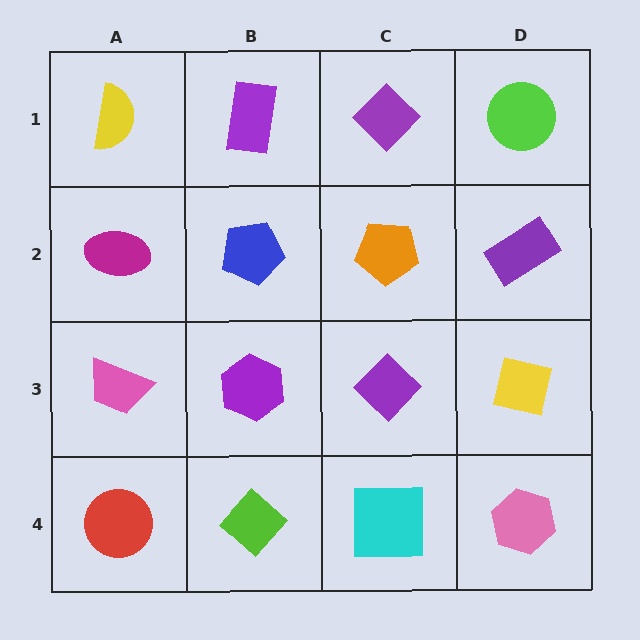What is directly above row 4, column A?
A pink trapezoid.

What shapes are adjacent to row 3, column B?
A blue pentagon (row 2, column B), a lime diamond (row 4, column B), a pink trapezoid (row 3, column A), a purple diamond (row 3, column C).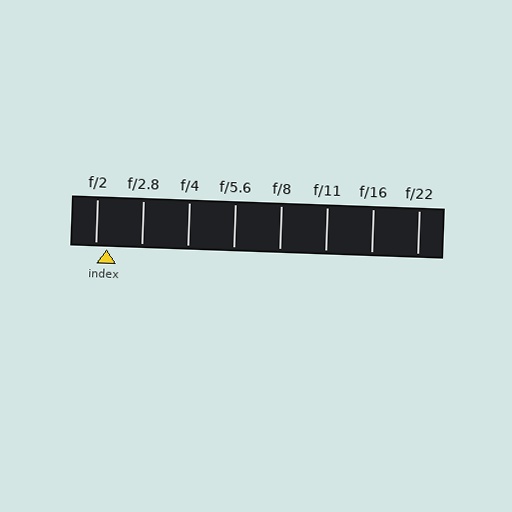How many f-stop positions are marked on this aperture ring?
There are 8 f-stop positions marked.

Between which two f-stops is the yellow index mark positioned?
The index mark is between f/2 and f/2.8.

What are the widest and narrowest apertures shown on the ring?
The widest aperture shown is f/2 and the narrowest is f/22.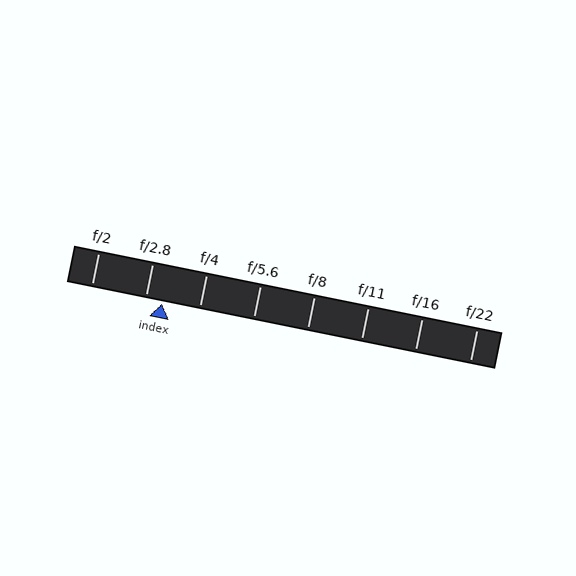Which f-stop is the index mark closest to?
The index mark is closest to f/2.8.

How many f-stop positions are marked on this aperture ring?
There are 8 f-stop positions marked.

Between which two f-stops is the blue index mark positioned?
The index mark is between f/2.8 and f/4.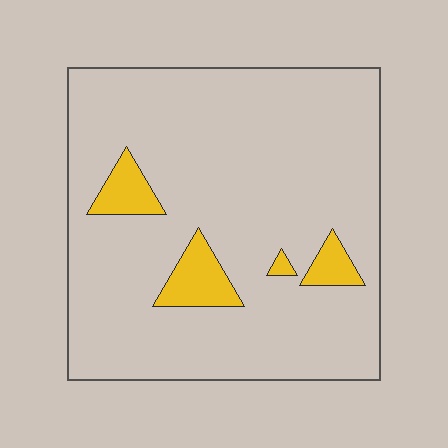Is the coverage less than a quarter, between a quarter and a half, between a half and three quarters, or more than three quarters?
Less than a quarter.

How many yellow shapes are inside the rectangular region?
4.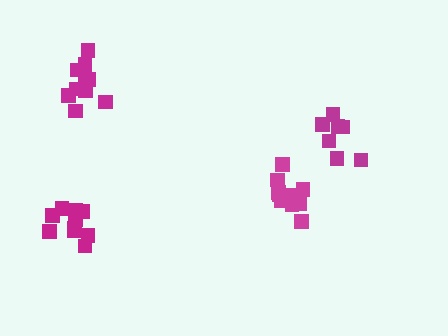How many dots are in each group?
Group 1: 12 dots, Group 2: 10 dots, Group 3: 7 dots, Group 4: 10 dots (39 total).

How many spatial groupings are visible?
There are 4 spatial groupings.